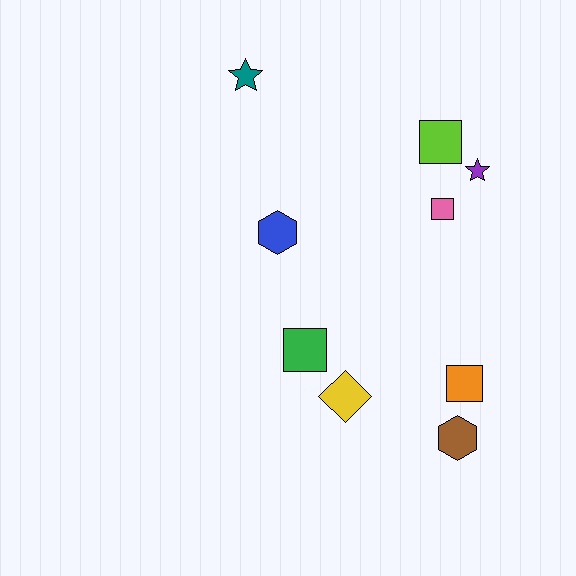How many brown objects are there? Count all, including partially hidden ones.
There is 1 brown object.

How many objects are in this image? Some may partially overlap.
There are 9 objects.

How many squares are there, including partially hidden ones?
There are 4 squares.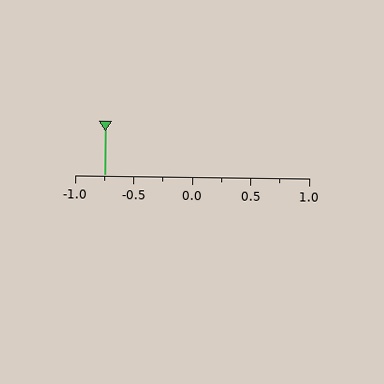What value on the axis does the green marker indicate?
The marker indicates approximately -0.75.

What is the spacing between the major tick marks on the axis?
The major ticks are spaced 0.5 apart.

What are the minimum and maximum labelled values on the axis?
The axis runs from -1.0 to 1.0.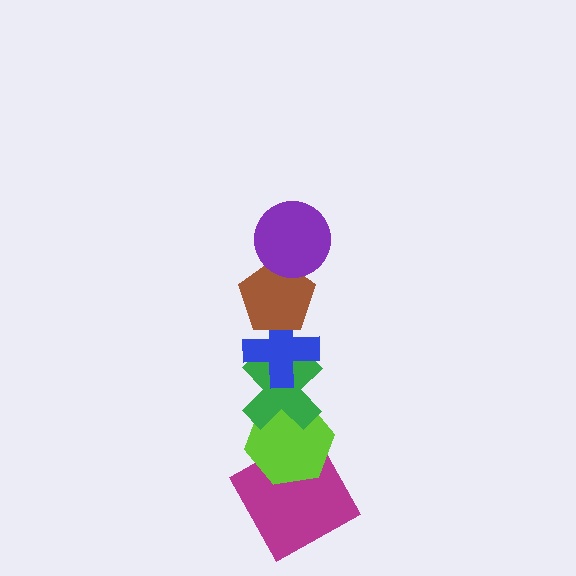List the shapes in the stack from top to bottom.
From top to bottom: the purple circle, the brown pentagon, the blue cross, the green cross, the lime hexagon, the magenta square.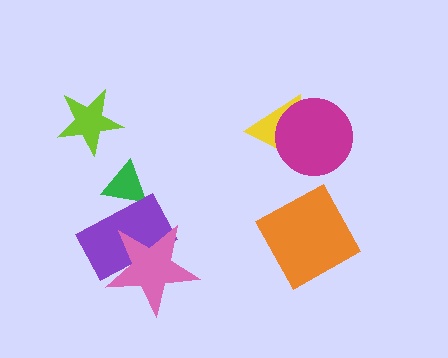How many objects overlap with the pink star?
1 object overlaps with the pink star.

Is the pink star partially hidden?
No, no other shape covers it.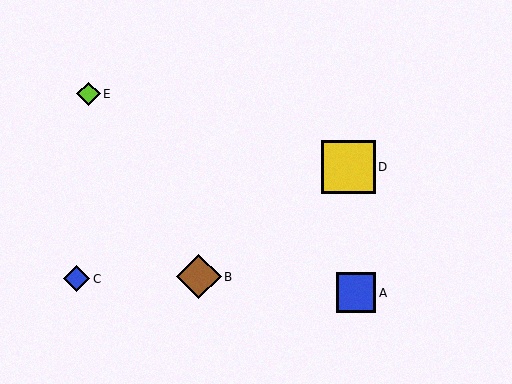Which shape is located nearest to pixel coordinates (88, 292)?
The blue diamond (labeled C) at (77, 279) is nearest to that location.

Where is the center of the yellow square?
The center of the yellow square is at (348, 167).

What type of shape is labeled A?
Shape A is a blue square.